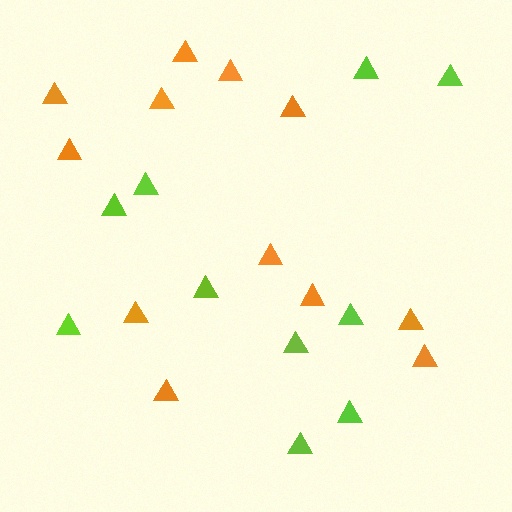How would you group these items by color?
There are 2 groups: one group of lime triangles (10) and one group of orange triangles (12).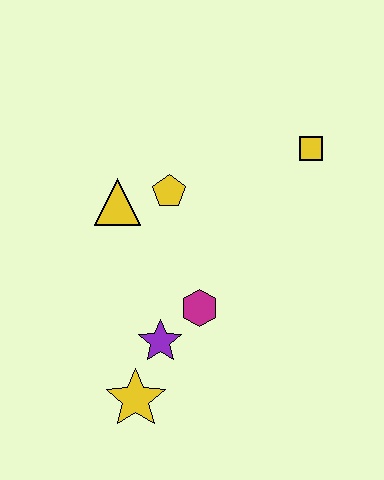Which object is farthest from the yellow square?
The yellow star is farthest from the yellow square.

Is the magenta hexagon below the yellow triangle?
Yes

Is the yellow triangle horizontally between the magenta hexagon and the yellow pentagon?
No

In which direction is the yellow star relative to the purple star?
The yellow star is below the purple star.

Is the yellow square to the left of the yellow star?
No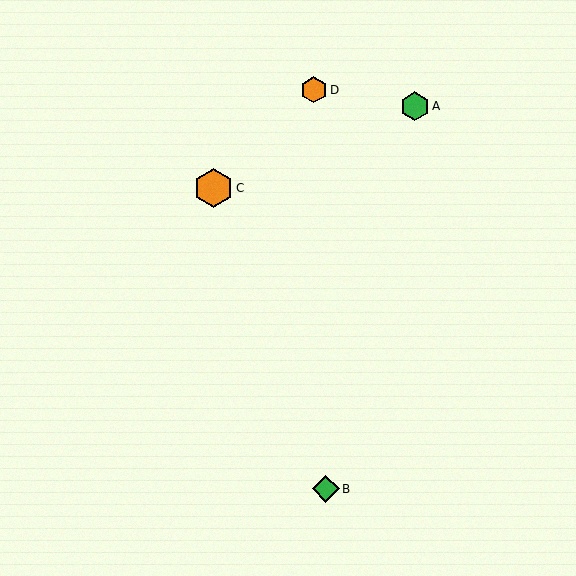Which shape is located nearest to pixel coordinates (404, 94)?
The green hexagon (labeled A) at (415, 106) is nearest to that location.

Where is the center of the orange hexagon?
The center of the orange hexagon is at (314, 90).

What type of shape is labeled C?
Shape C is an orange hexagon.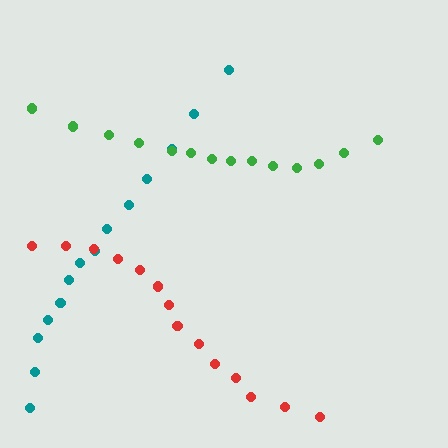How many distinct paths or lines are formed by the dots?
There are 3 distinct paths.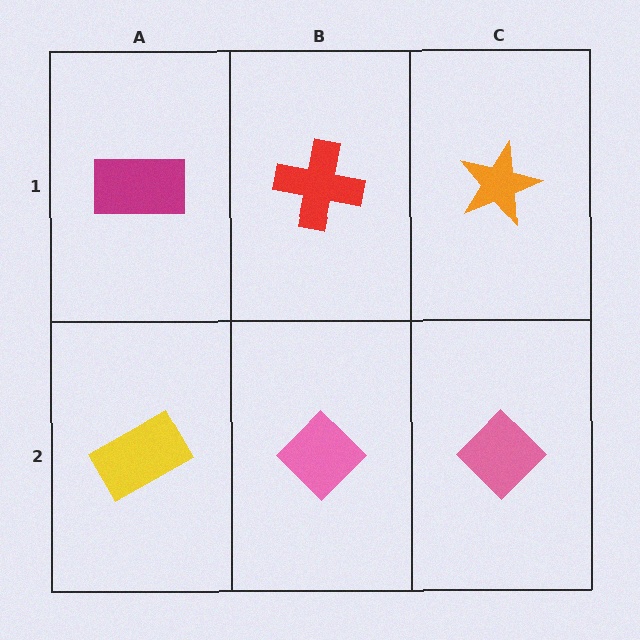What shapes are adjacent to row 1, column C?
A pink diamond (row 2, column C), a red cross (row 1, column B).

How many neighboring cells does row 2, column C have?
2.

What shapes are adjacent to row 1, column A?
A yellow rectangle (row 2, column A), a red cross (row 1, column B).